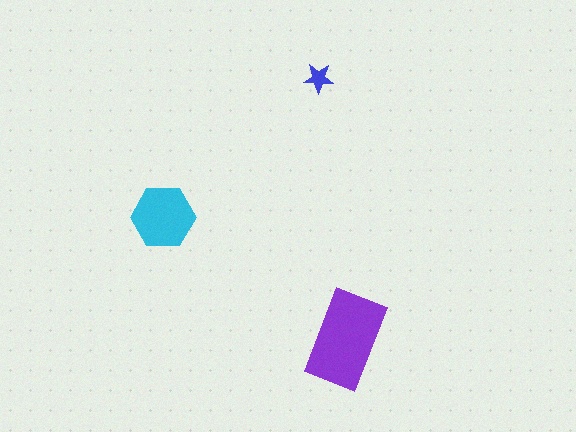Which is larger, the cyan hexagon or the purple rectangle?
The purple rectangle.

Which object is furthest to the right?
The purple rectangle is rightmost.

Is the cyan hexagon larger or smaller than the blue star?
Larger.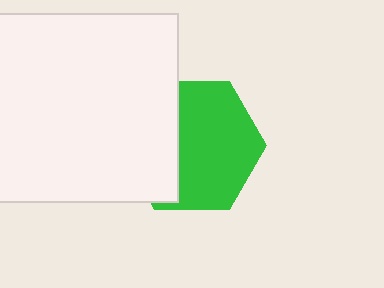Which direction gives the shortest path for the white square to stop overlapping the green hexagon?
Moving left gives the shortest separation.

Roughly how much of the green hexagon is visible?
About half of it is visible (roughly 62%).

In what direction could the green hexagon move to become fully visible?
The green hexagon could move right. That would shift it out from behind the white square entirely.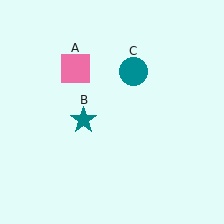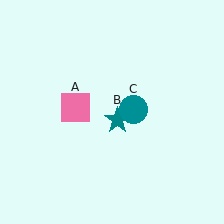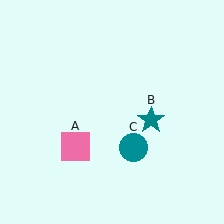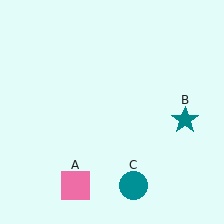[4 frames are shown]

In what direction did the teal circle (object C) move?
The teal circle (object C) moved down.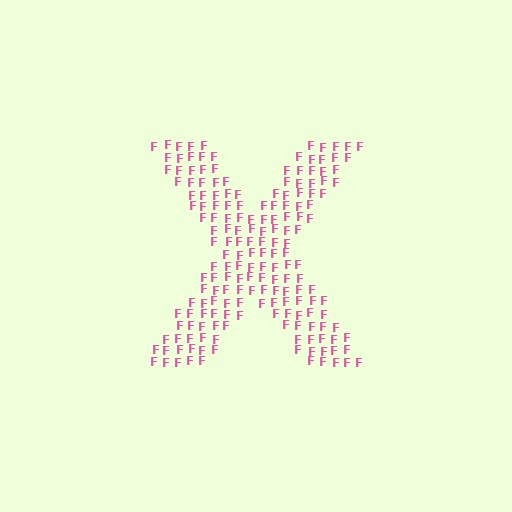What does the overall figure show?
The overall figure shows the letter X.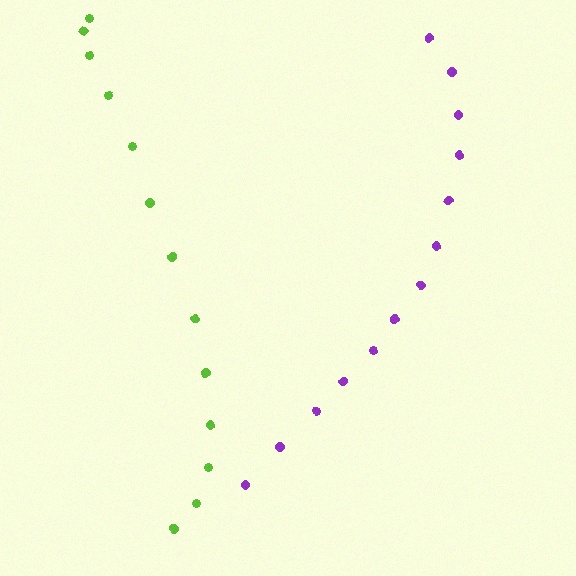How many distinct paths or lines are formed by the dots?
There are 2 distinct paths.